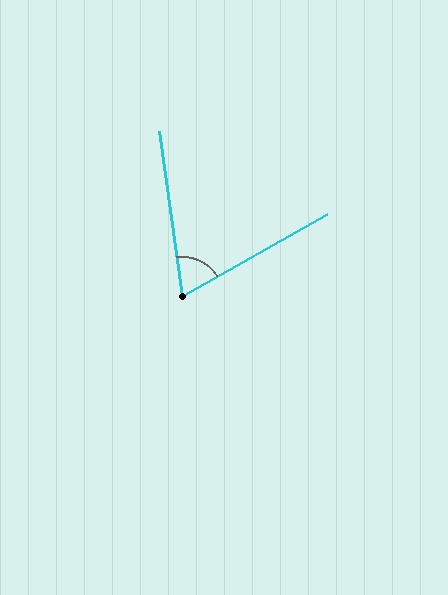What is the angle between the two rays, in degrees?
Approximately 68 degrees.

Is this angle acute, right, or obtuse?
It is acute.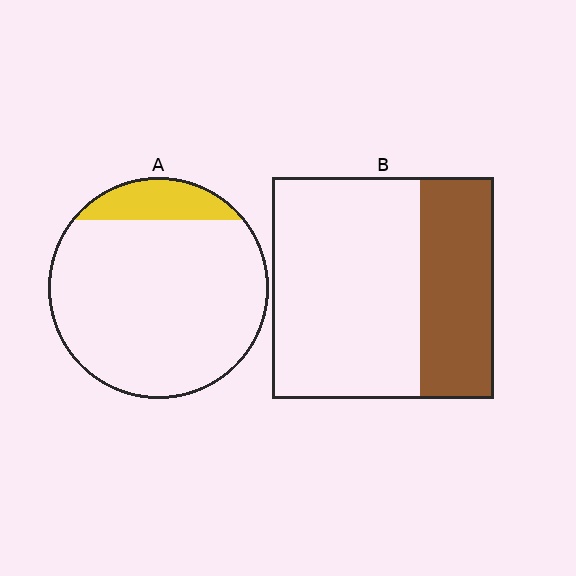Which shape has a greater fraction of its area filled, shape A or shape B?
Shape B.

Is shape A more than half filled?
No.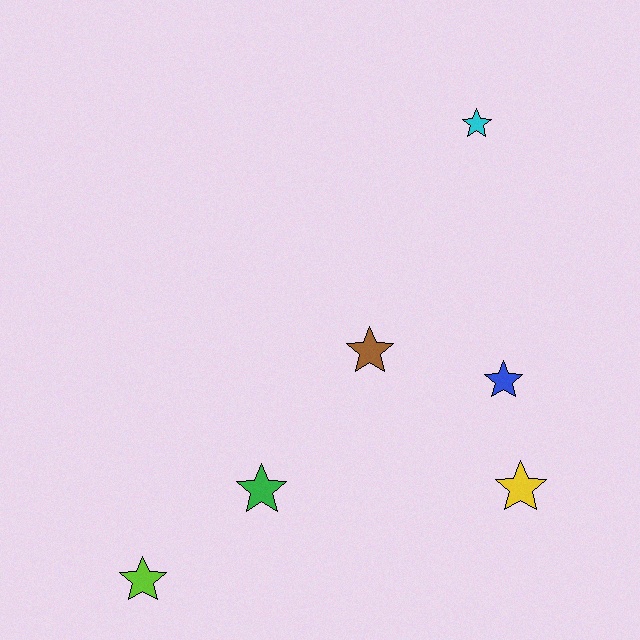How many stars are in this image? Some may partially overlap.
There are 6 stars.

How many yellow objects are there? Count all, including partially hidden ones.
There is 1 yellow object.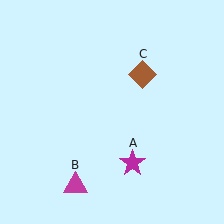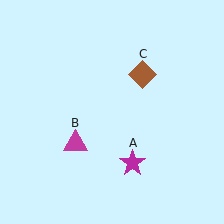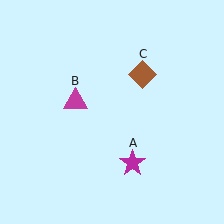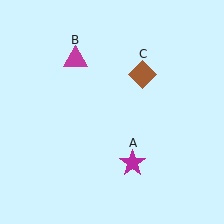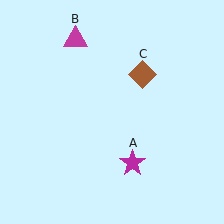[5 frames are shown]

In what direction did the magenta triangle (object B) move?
The magenta triangle (object B) moved up.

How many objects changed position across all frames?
1 object changed position: magenta triangle (object B).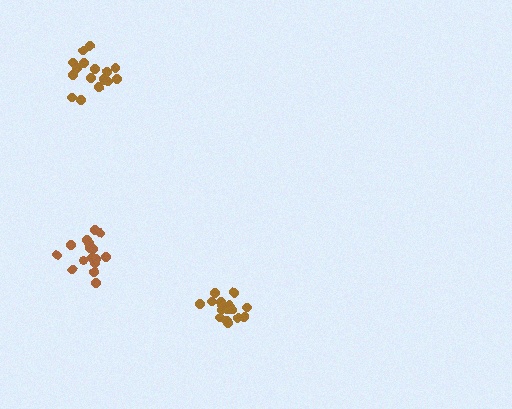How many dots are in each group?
Group 1: 16 dots, Group 2: 16 dots, Group 3: 19 dots (51 total).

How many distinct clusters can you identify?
There are 3 distinct clusters.